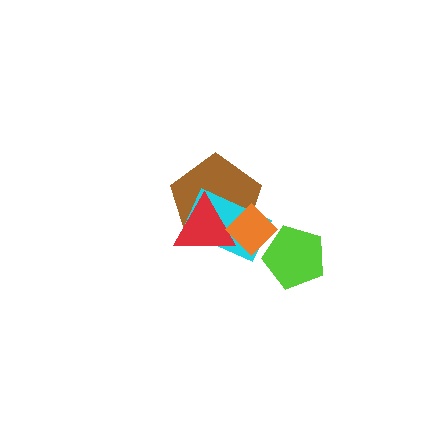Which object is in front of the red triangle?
The orange diamond is in front of the red triangle.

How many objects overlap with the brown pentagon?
3 objects overlap with the brown pentagon.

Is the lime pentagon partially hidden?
No, no other shape covers it.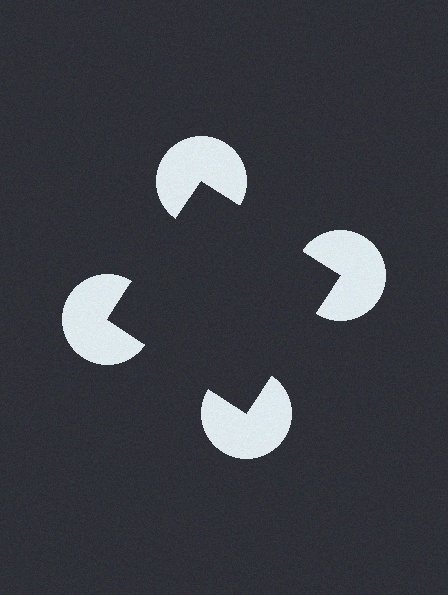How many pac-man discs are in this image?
There are 4 — one at each vertex of the illusory square.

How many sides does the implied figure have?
4 sides.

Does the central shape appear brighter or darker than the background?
It typically appears slightly darker than the background, even though no actual brightness change is drawn.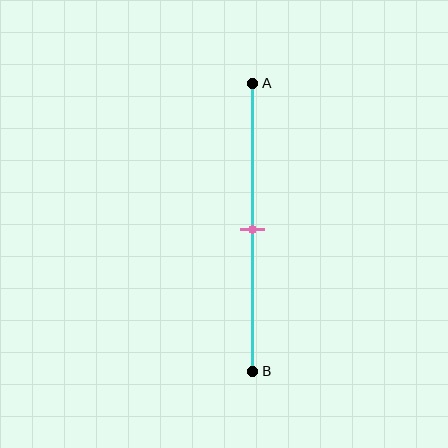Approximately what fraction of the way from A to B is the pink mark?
The pink mark is approximately 50% of the way from A to B.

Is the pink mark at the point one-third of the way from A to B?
No, the mark is at about 50% from A, not at the 33% one-third point.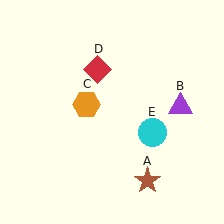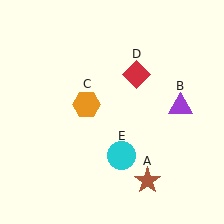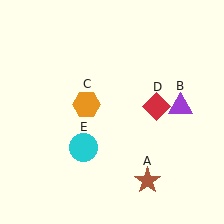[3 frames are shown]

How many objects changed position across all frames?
2 objects changed position: red diamond (object D), cyan circle (object E).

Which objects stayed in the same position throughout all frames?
Brown star (object A) and purple triangle (object B) and orange hexagon (object C) remained stationary.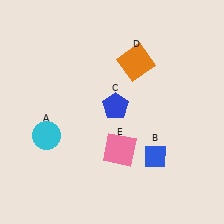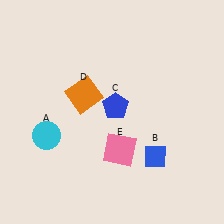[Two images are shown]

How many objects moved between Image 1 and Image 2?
1 object moved between the two images.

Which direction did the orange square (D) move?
The orange square (D) moved left.